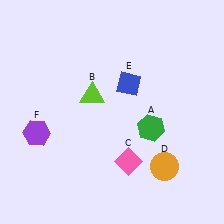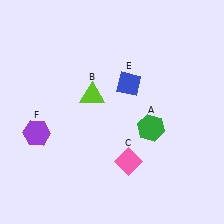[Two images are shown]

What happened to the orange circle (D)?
The orange circle (D) was removed in Image 2. It was in the bottom-right area of Image 1.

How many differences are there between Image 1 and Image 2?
There is 1 difference between the two images.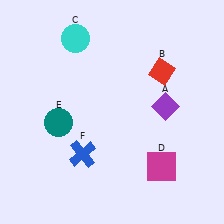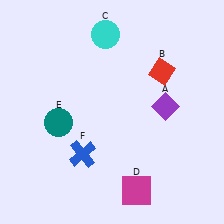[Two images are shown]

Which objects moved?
The objects that moved are: the cyan circle (C), the magenta square (D).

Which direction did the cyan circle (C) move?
The cyan circle (C) moved right.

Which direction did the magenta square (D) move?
The magenta square (D) moved left.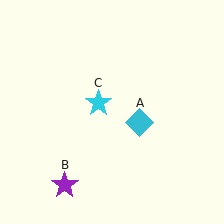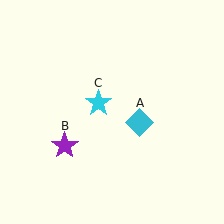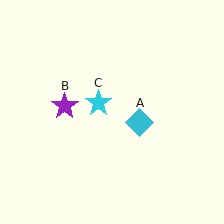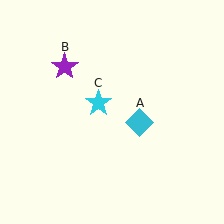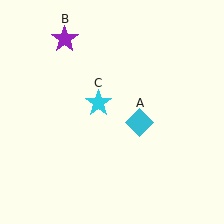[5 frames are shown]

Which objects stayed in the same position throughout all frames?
Cyan diamond (object A) and cyan star (object C) remained stationary.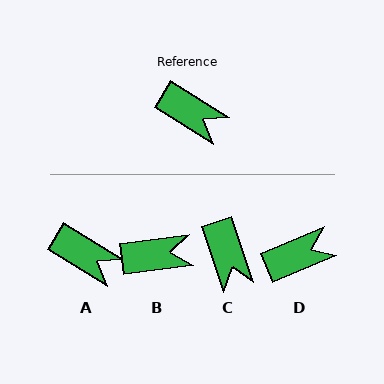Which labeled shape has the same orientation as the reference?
A.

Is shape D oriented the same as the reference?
No, it is off by about 54 degrees.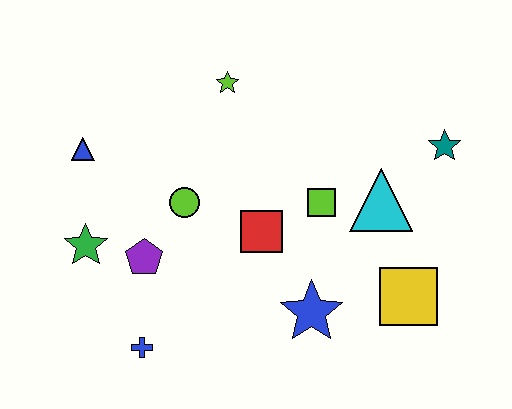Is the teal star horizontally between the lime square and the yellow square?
No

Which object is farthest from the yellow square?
The blue triangle is farthest from the yellow square.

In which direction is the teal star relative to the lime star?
The teal star is to the right of the lime star.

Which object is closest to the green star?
The purple pentagon is closest to the green star.